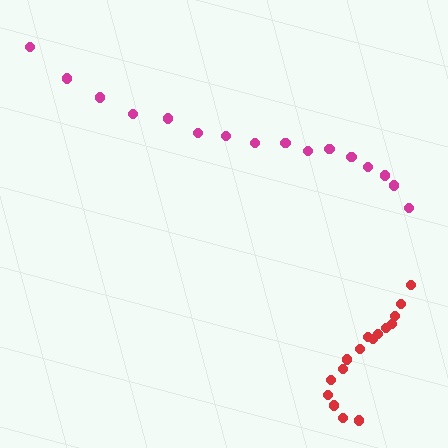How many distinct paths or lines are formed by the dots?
There are 2 distinct paths.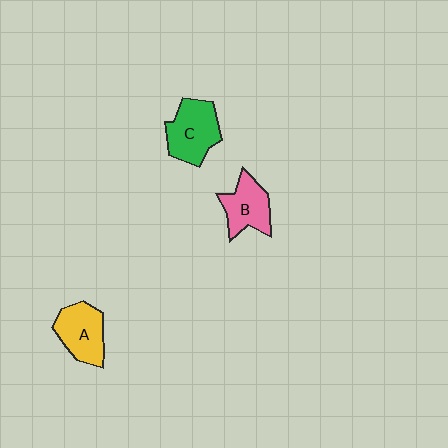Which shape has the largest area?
Shape C (green).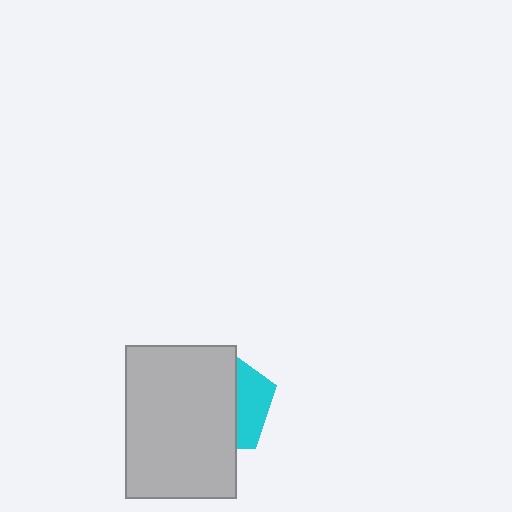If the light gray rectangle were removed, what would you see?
You would see the complete cyan pentagon.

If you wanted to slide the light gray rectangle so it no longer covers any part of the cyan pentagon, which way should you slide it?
Slide it left — that is the most direct way to separate the two shapes.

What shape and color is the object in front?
The object in front is a light gray rectangle.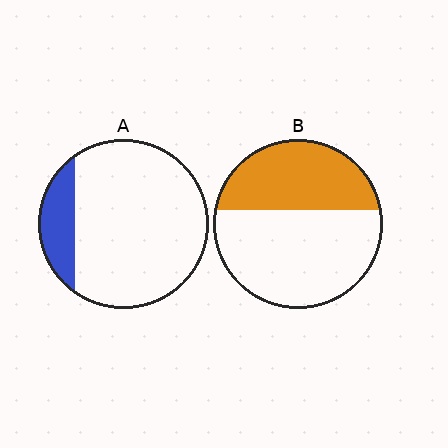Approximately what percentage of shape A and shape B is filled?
A is approximately 15% and B is approximately 40%.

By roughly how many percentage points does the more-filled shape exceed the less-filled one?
By roughly 25 percentage points (B over A).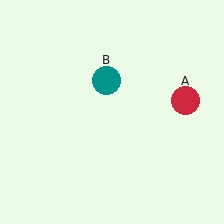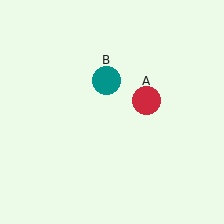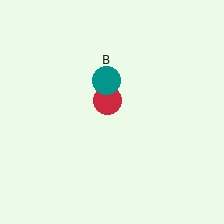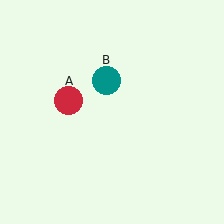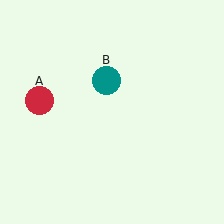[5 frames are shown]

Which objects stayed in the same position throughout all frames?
Teal circle (object B) remained stationary.